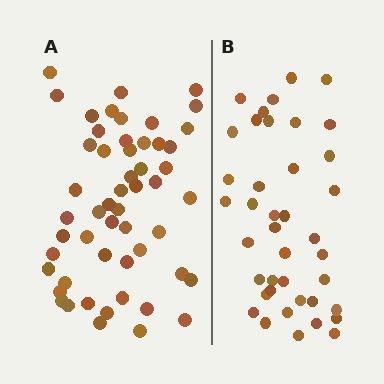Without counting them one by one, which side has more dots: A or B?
Region A (the left region) has more dots.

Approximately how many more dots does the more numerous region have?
Region A has approximately 15 more dots than region B.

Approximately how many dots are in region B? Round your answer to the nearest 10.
About 40 dots.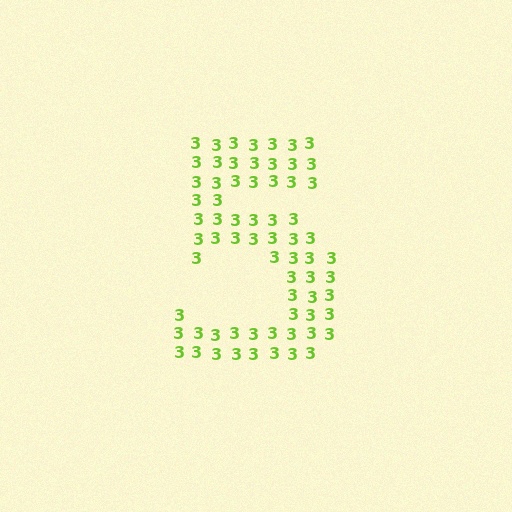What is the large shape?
The large shape is the digit 5.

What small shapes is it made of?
It is made of small digit 3's.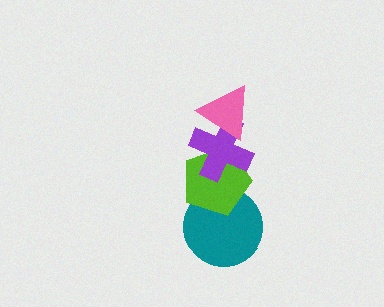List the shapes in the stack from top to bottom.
From top to bottom: the pink triangle, the purple cross, the lime pentagon, the teal circle.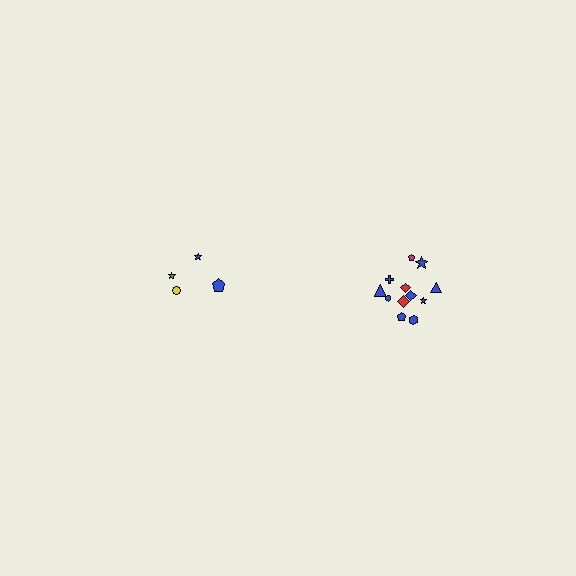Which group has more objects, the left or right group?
The right group.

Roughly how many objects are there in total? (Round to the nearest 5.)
Roughly 15 objects in total.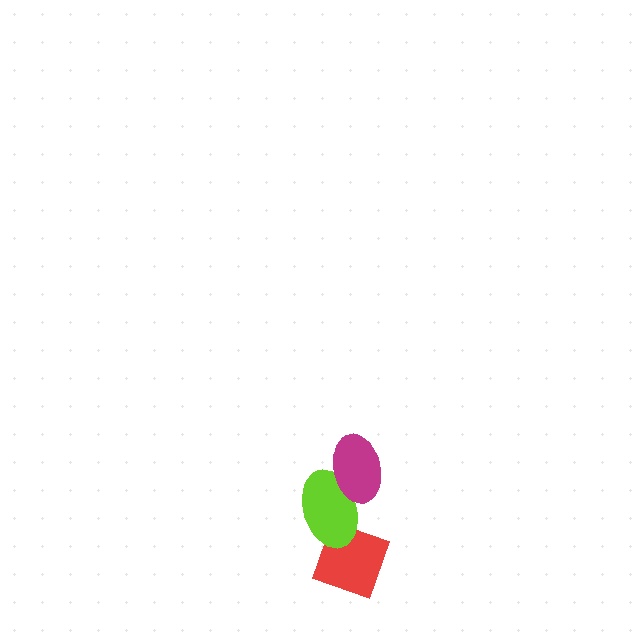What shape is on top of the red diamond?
The lime ellipse is on top of the red diamond.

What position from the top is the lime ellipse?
The lime ellipse is 2nd from the top.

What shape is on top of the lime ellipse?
The magenta ellipse is on top of the lime ellipse.